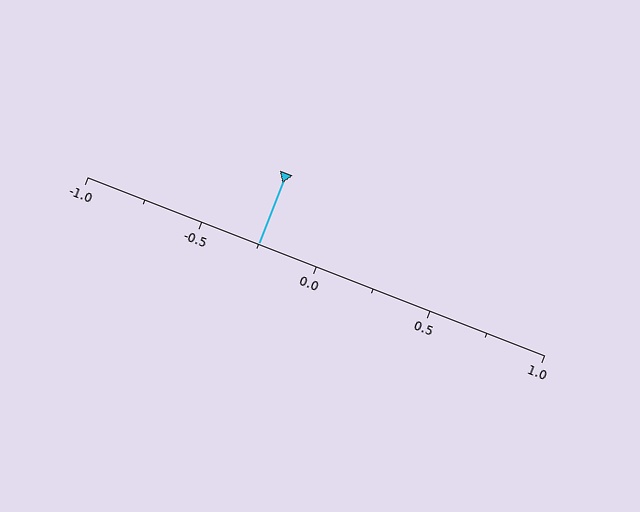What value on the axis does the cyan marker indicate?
The marker indicates approximately -0.25.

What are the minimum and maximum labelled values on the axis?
The axis runs from -1.0 to 1.0.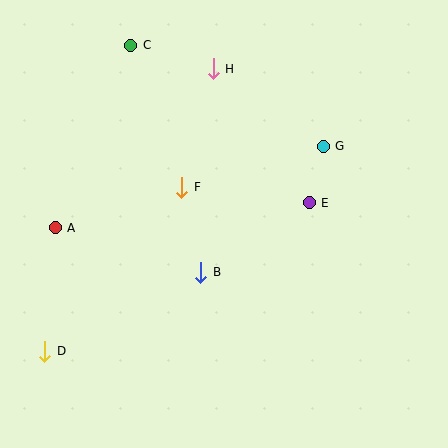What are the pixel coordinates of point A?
Point A is at (55, 228).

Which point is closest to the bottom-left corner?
Point D is closest to the bottom-left corner.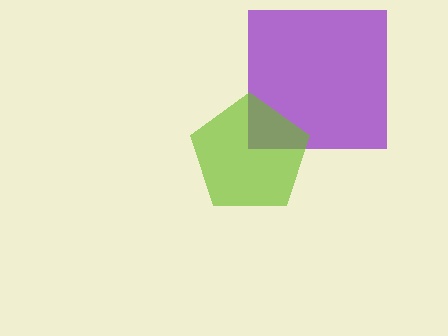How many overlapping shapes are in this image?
There are 2 overlapping shapes in the image.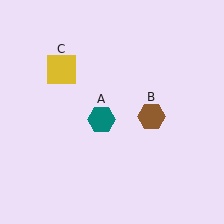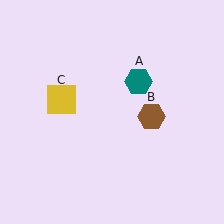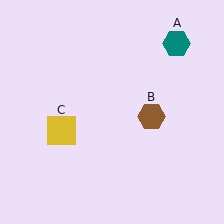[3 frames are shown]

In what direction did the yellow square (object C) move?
The yellow square (object C) moved down.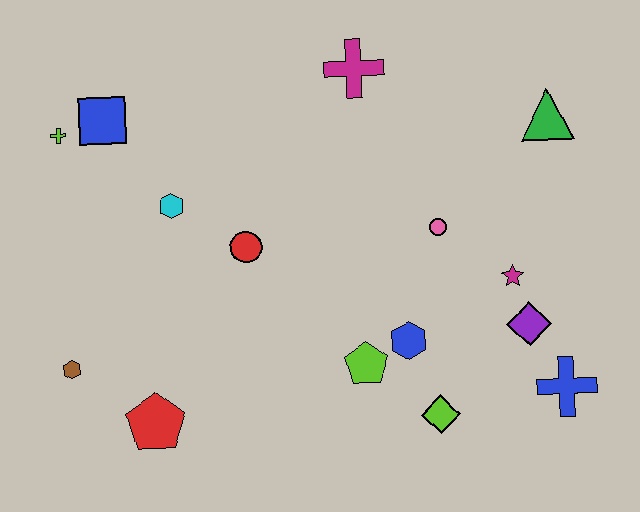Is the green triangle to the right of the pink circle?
Yes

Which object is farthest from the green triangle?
The brown hexagon is farthest from the green triangle.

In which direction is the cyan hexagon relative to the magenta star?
The cyan hexagon is to the left of the magenta star.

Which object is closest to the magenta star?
The purple diamond is closest to the magenta star.